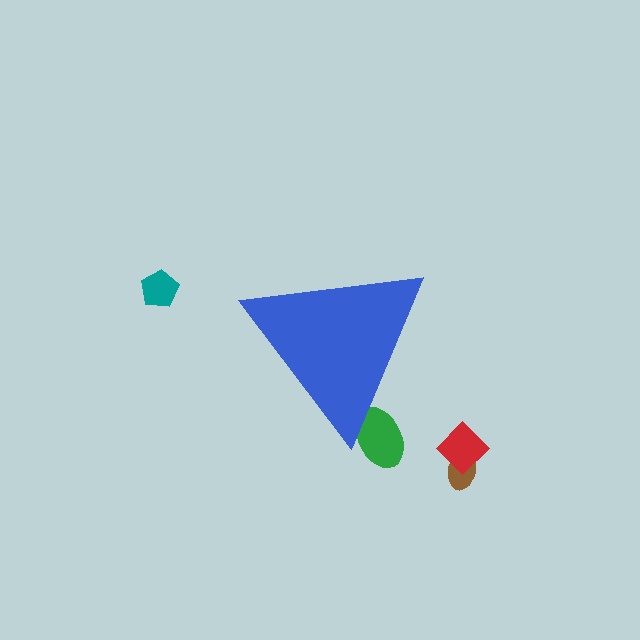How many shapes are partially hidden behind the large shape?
1 shape is partially hidden.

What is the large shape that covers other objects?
A blue triangle.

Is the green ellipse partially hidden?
Yes, the green ellipse is partially hidden behind the blue triangle.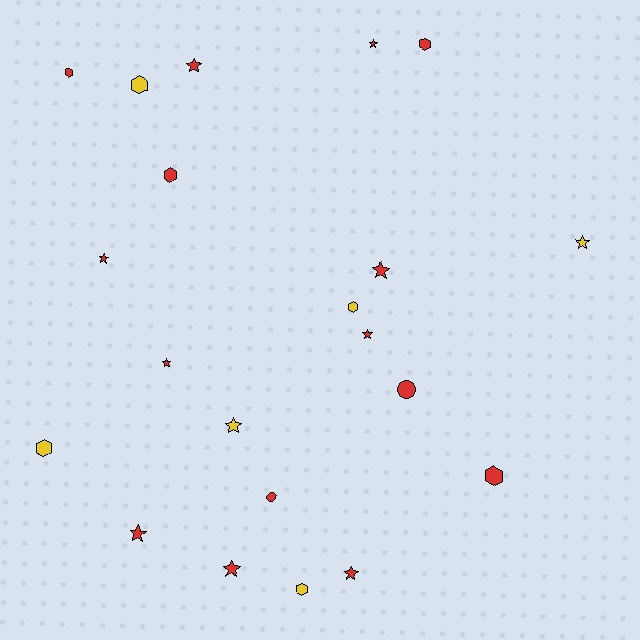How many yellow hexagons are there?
There are 4 yellow hexagons.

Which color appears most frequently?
Red, with 15 objects.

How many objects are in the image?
There are 21 objects.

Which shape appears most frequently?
Star, with 11 objects.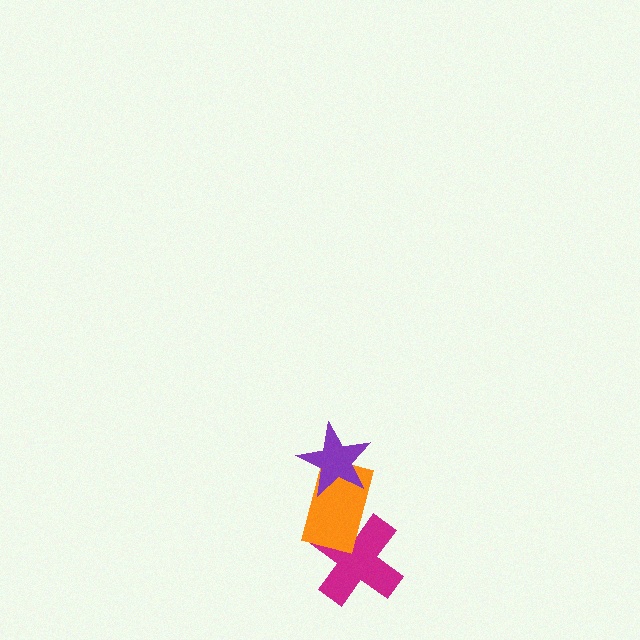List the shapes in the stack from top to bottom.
From top to bottom: the purple star, the orange rectangle, the magenta cross.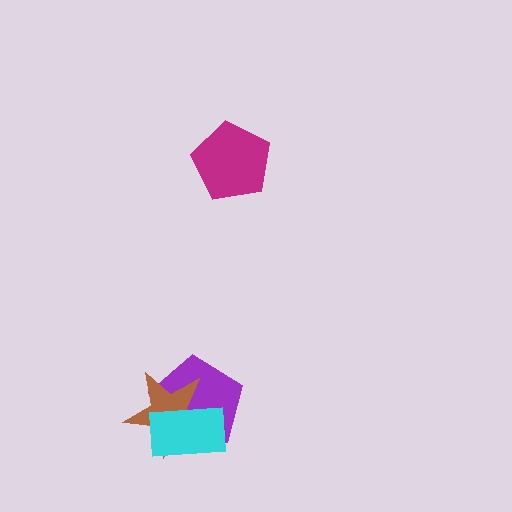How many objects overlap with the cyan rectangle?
2 objects overlap with the cyan rectangle.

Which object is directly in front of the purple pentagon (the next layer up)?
The brown star is directly in front of the purple pentagon.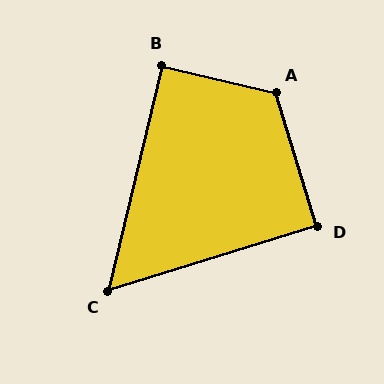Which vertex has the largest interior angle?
A, at approximately 120 degrees.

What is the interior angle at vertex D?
Approximately 90 degrees (approximately right).